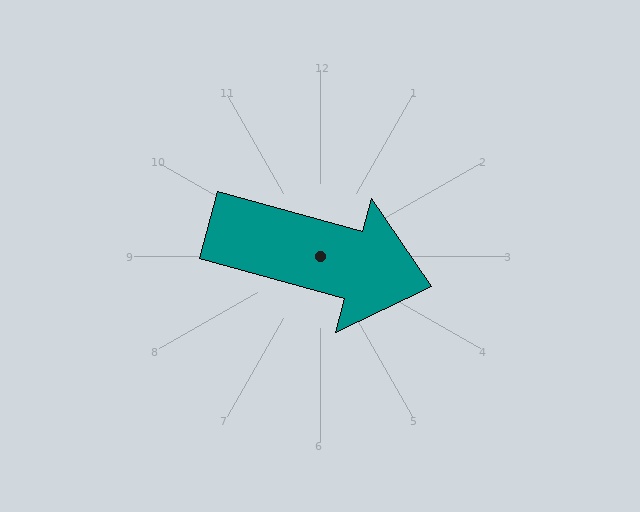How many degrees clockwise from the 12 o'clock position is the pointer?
Approximately 105 degrees.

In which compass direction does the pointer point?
East.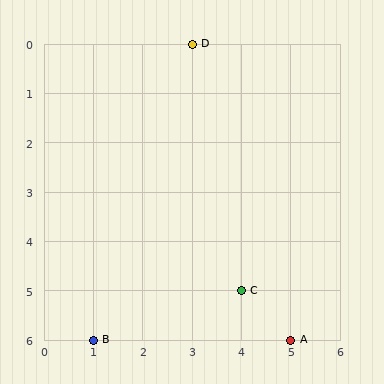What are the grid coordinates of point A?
Point A is at grid coordinates (5, 6).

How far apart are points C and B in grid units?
Points C and B are 3 columns and 1 row apart (about 3.2 grid units diagonally).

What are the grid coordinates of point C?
Point C is at grid coordinates (4, 5).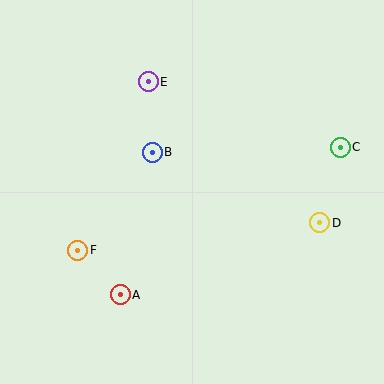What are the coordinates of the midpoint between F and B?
The midpoint between F and B is at (115, 201).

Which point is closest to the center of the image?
Point B at (152, 152) is closest to the center.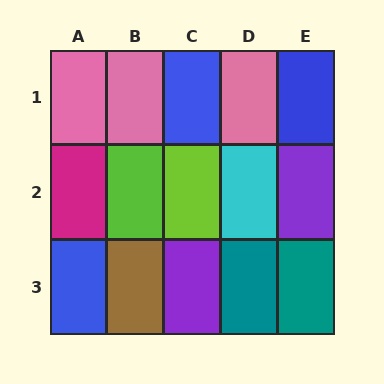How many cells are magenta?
1 cell is magenta.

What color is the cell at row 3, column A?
Blue.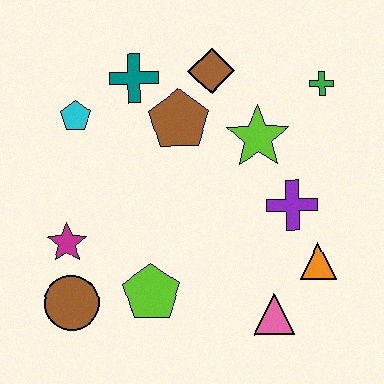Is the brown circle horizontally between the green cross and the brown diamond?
No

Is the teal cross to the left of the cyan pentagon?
No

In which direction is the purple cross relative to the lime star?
The purple cross is below the lime star.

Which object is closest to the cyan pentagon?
The teal cross is closest to the cyan pentagon.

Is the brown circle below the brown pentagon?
Yes